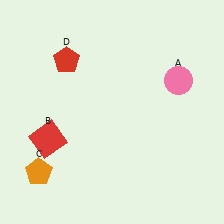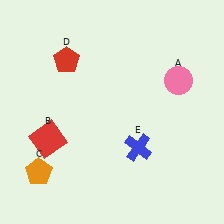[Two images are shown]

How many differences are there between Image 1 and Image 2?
There is 1 difference between the two images.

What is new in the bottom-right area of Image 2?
A blue cross (E) was added in the bottom-right area of Image 2.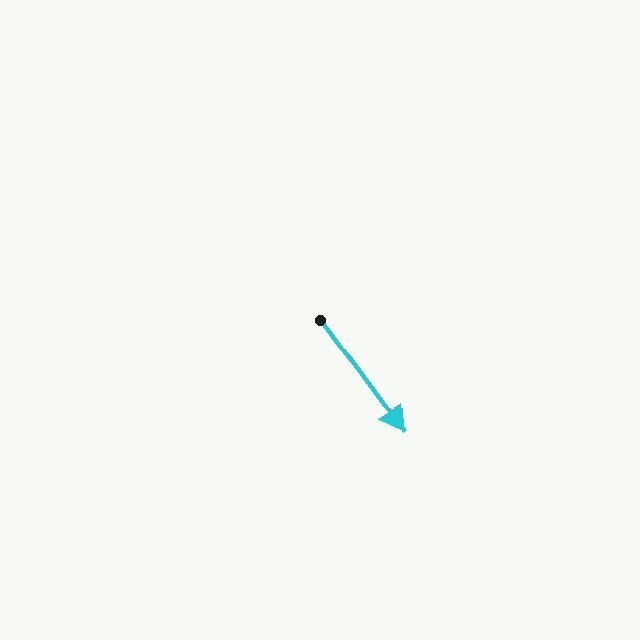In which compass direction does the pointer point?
Southeast.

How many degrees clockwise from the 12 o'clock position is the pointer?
Approximately 144 degrees.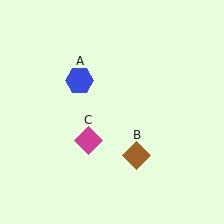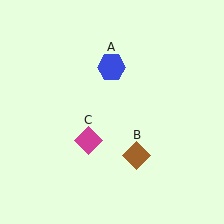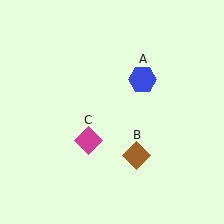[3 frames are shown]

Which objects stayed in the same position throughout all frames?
Brown diamond (object B) and magenta diamond (object C) remained stationary.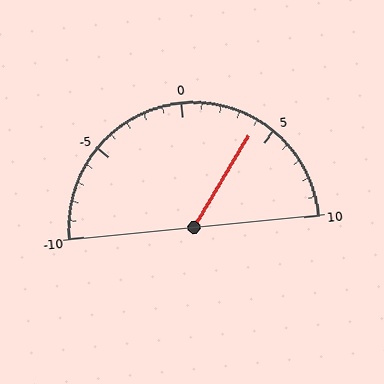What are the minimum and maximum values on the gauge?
The gauge ranges from -10 to 10.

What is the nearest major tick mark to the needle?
The nearest major tick mark is 5.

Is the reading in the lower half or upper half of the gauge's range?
The reading is in the upper half of the range (-10 to 10).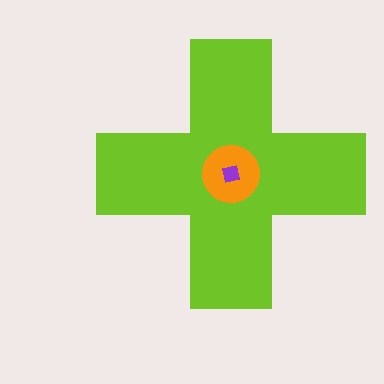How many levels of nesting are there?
3.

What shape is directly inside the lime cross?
The orange circle.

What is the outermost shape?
The lime cross.